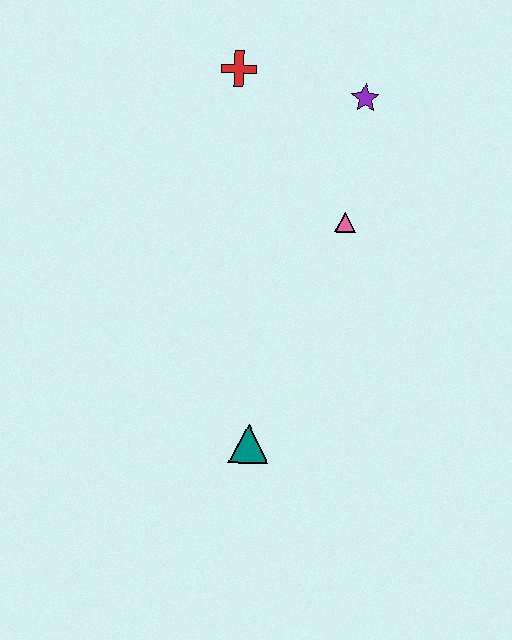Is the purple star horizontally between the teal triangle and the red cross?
No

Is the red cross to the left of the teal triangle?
Yes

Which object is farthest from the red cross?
The teal triangle is farthest from the red cross.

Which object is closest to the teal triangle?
The pink triangle is closest to the teal triangle.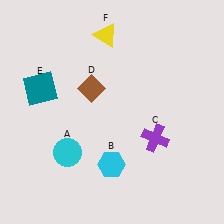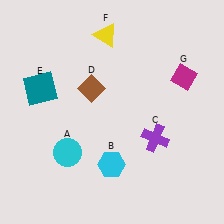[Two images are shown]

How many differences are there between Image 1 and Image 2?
There is 1 difference between the two images.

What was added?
A magenta diamond (G) was added in Image 2.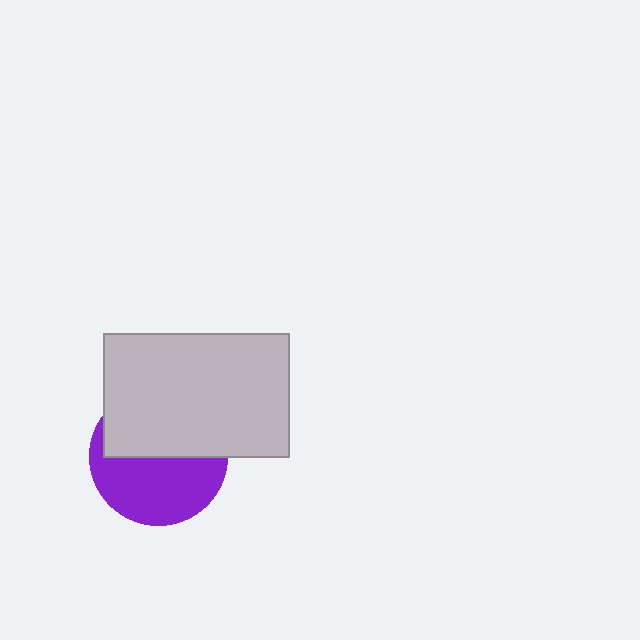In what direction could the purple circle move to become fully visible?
The purple circle could move down. That would shift it out from behind the light gray rectangle entirely.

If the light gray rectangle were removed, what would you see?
You would see the complete purple circle.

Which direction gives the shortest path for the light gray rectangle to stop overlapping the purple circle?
Moving up gives the shortest separation.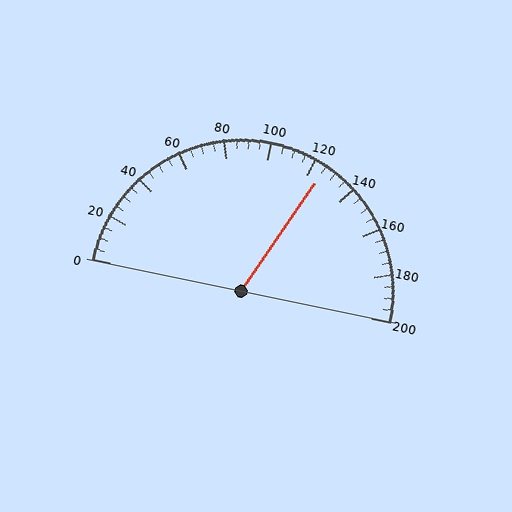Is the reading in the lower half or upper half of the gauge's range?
The reading is in the upper half of the range (0 to 200).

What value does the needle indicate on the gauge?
The needle indicates approximately 125.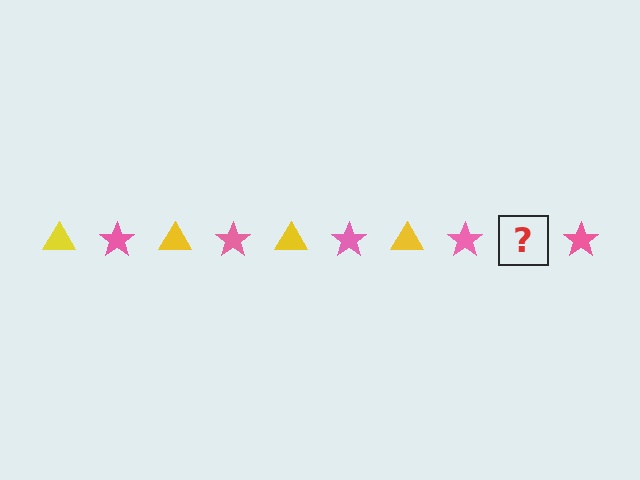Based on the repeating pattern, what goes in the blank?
The blank should be a yellow triangle.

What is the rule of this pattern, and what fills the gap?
The rule is that the pattern alternates between yellow triangle and pink star. The gap should be filled with a yellow triangle.